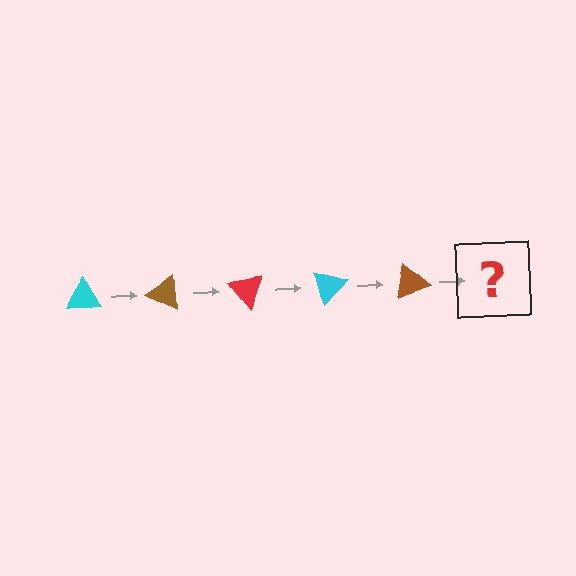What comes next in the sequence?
The next element should be a red triangle, rotated 125 degrees from the start.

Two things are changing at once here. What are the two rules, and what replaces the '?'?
The two rules are that it rotates 25 degrees each step and the color cycles through cyan, brown, and red. The '?' should be a red triangle, rotated 125 degrees from the start.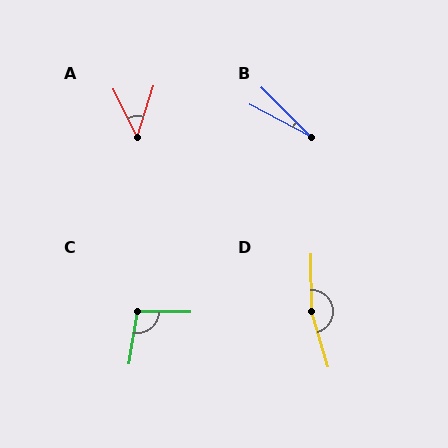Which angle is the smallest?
B, at approximately 17 degrees.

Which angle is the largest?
D, at approximately 164 degrees.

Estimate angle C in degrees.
Approximately 98 degrees.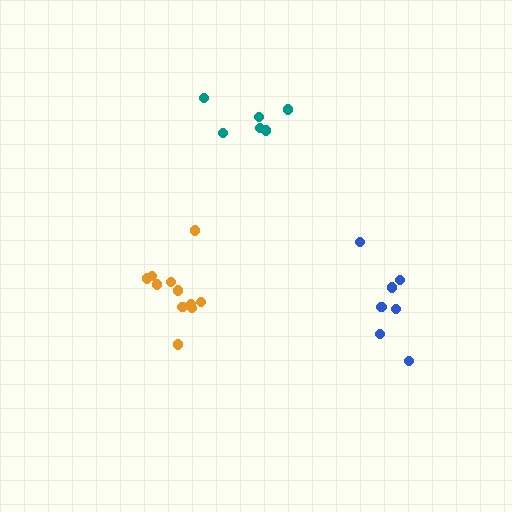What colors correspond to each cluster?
The clusters are colored: blue, teal, orange.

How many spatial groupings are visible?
There are 3 spatial groupings.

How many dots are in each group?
Group 1: 7 dots, Group 2: 6 dots, Group 3: 11 dots (24 total).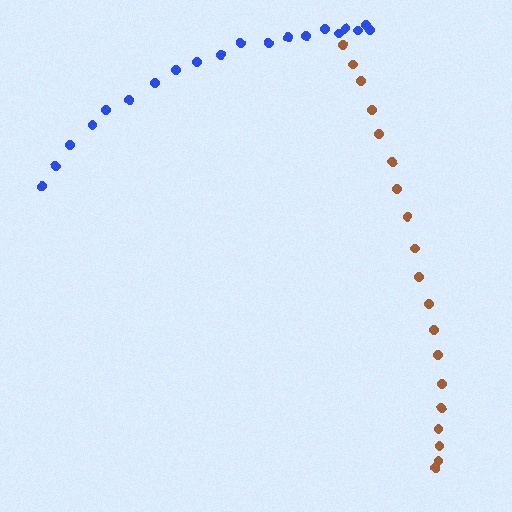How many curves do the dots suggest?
There are 2 distinct paths.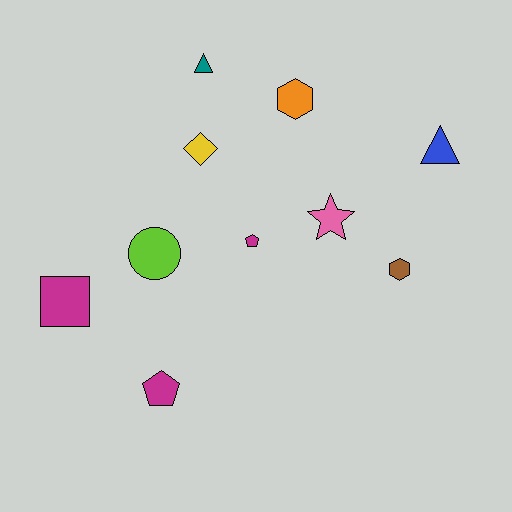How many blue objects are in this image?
There is 1 blue object.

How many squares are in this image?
There is 1 square.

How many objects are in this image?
There are 10 objects.